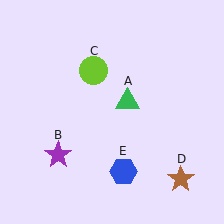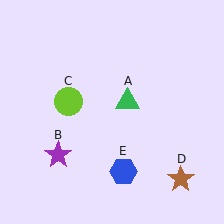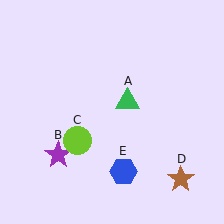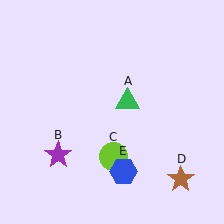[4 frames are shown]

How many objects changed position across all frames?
1 object changed position: lime circle (object C).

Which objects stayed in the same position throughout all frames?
Green triangle (object A) and purple star (object B) and brown star (object D) and blue hexagon (object E) remained stationary.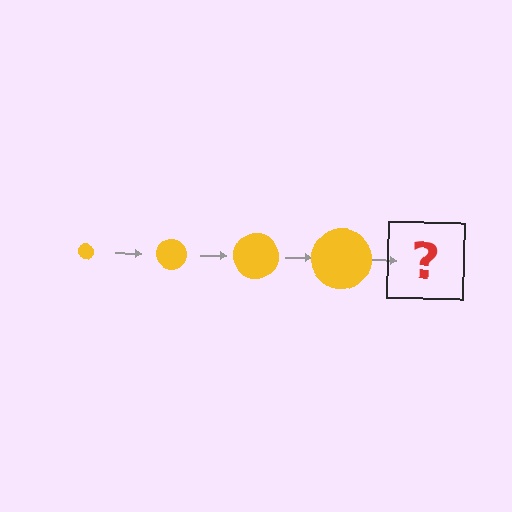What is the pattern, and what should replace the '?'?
The pattern is that the circle gets progressively larger each step. The '?' should be a yellow circle, larger than the previous one.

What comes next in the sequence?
The next element should be a yellow circle, larger than the previous one.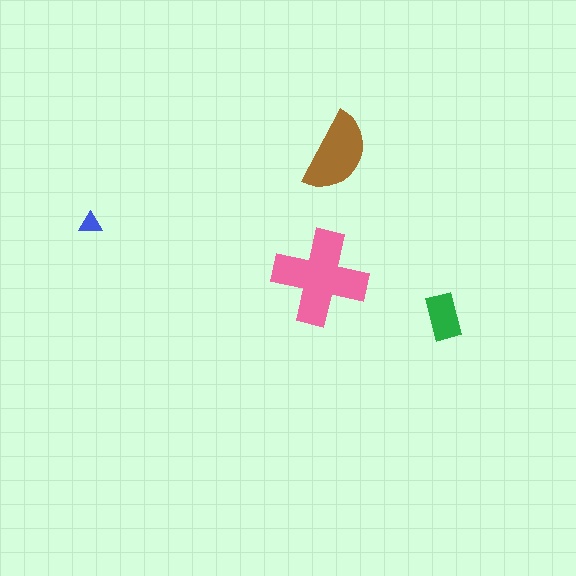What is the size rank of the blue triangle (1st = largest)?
4th.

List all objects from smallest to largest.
The blue triangle, the green rectangle, the brown semicircle, the pink cross.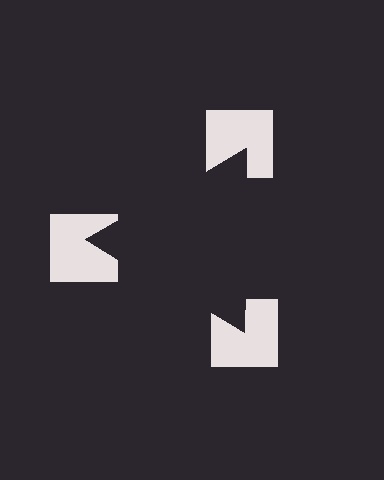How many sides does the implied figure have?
3 sides.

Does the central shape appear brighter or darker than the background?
It typically appears slightly darker than the background, even though no actual brightness change is drawn.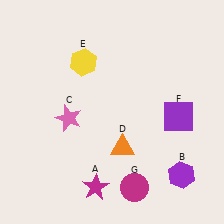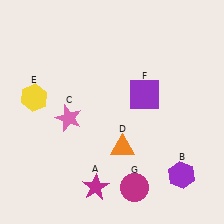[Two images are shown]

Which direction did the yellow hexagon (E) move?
The yellow hexagon (E) moved left.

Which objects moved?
The objects that moved are: the yellow hexagon (E), the purple square (F).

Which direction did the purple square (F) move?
The purple square (F) moved left.